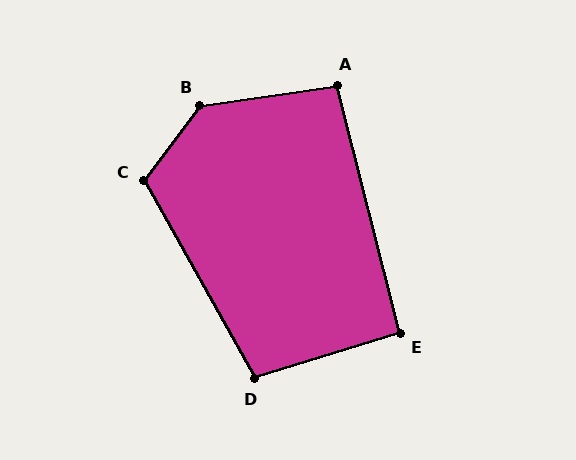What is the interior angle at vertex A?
Approximately 96 degrees (obtuse).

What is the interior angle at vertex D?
Approximately 102 degrees (obtuse).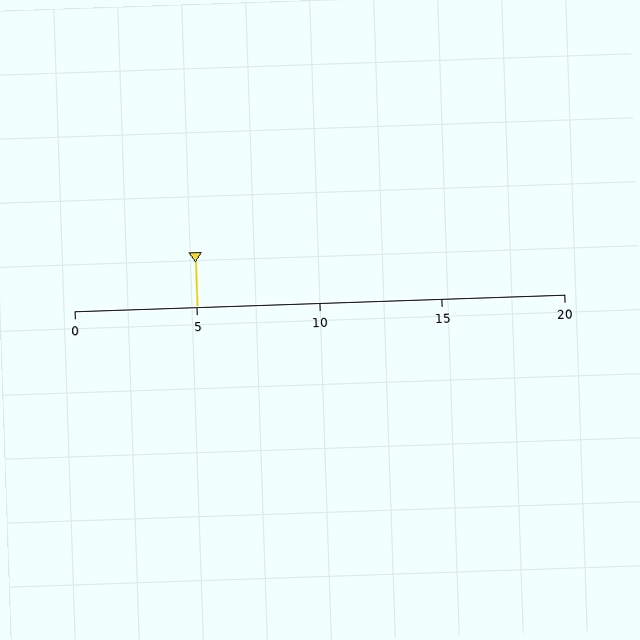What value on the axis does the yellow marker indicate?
The marker indicates approximately 5.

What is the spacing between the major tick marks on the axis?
The major ticks are spaced 5 apart.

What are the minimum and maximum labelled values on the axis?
The axis runs from 0 to 20.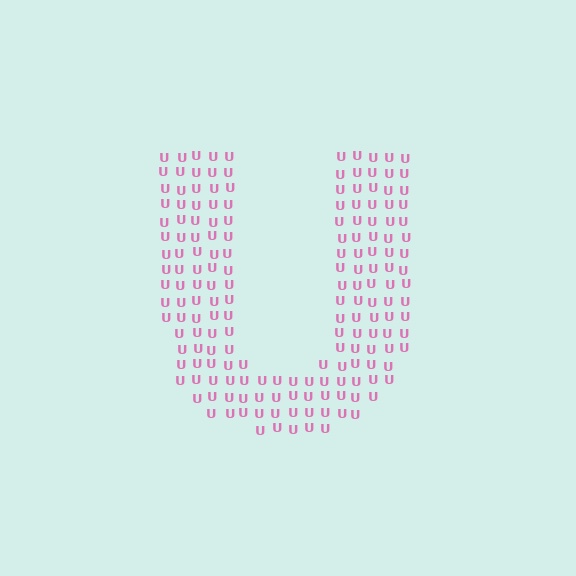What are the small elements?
The small elements are letter U's.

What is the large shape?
The large shape is the letter U.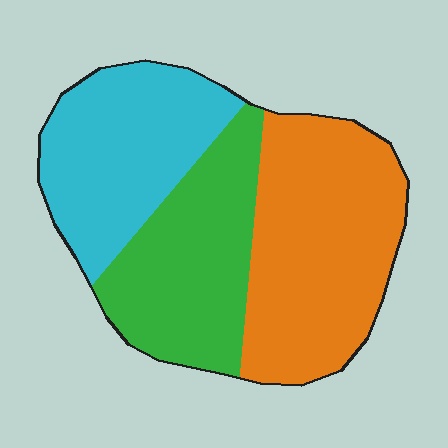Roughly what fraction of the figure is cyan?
Cyan covers 30% of the figure.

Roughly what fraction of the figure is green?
Green covers 30% of the figure.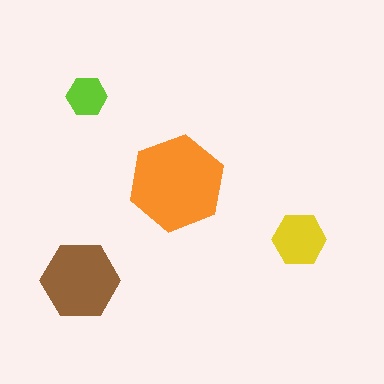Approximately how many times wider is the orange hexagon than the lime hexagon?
About 2.5 times wider.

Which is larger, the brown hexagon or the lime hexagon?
The brown one.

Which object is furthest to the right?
The yellow hexagon is rightmost.